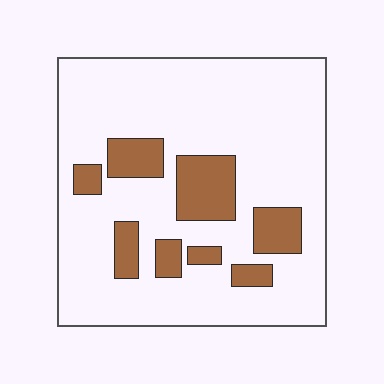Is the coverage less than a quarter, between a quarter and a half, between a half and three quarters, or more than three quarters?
Less than a quarter.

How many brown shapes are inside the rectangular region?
8.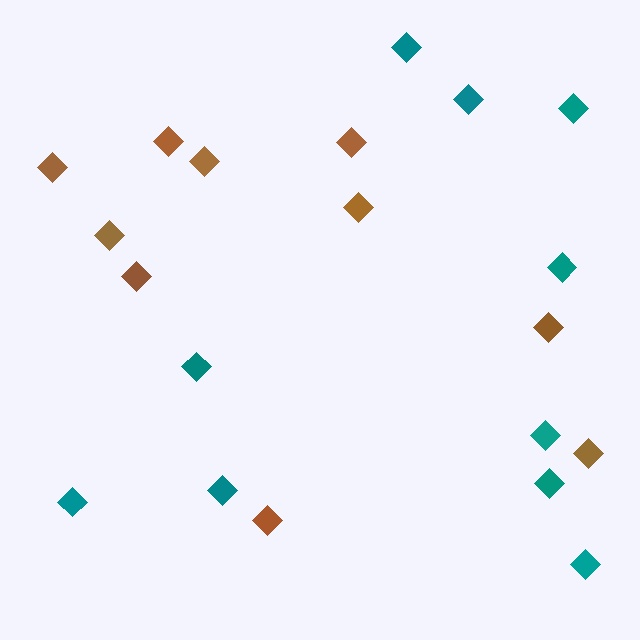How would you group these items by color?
There are 2 groups: one group of brown diamonds (10) and one group of teal diamonds (10).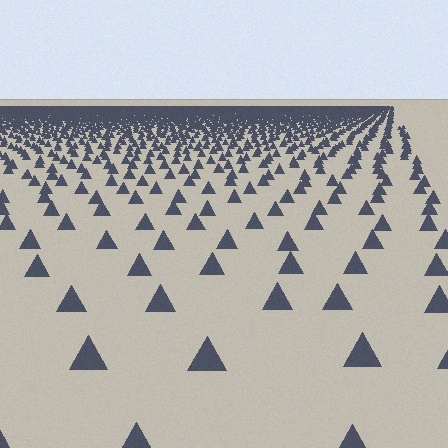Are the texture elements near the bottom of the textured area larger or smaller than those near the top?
Larger. Near the bottom, elements are closer to the viewer and appear at a bigger on-screen size.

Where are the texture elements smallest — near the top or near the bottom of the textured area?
Near the top.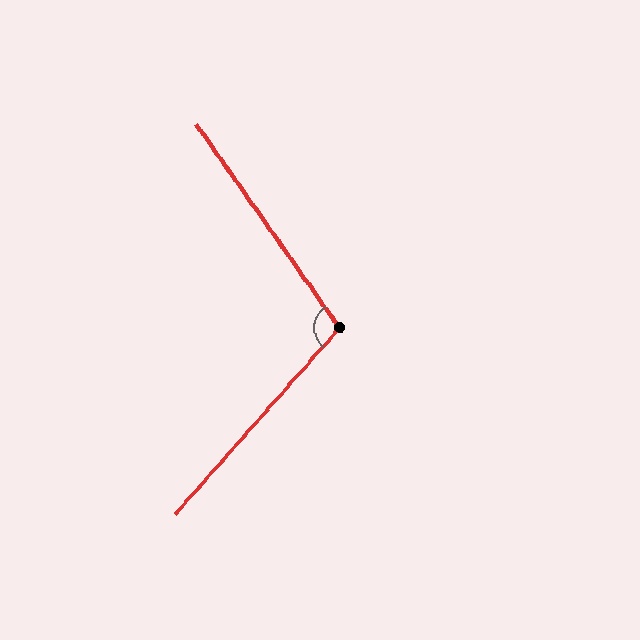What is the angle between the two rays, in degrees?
Approximately 103 degrees.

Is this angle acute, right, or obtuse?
It is obtuse.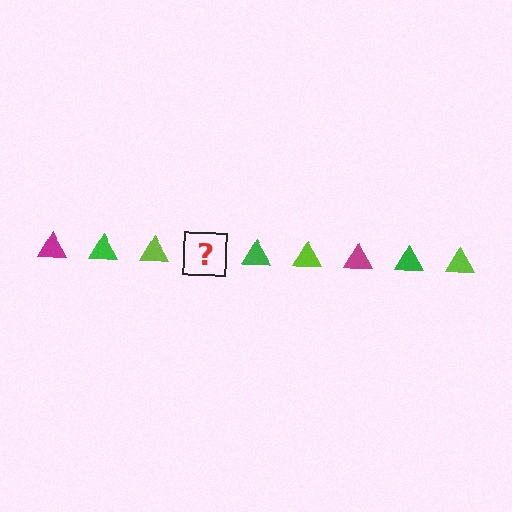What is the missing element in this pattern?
The missing element is a magenta triangle.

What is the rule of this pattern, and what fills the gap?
The rule is that the pattern cycles through magenta, green, lime triangles. The gap should be filled with a magenta triangle.